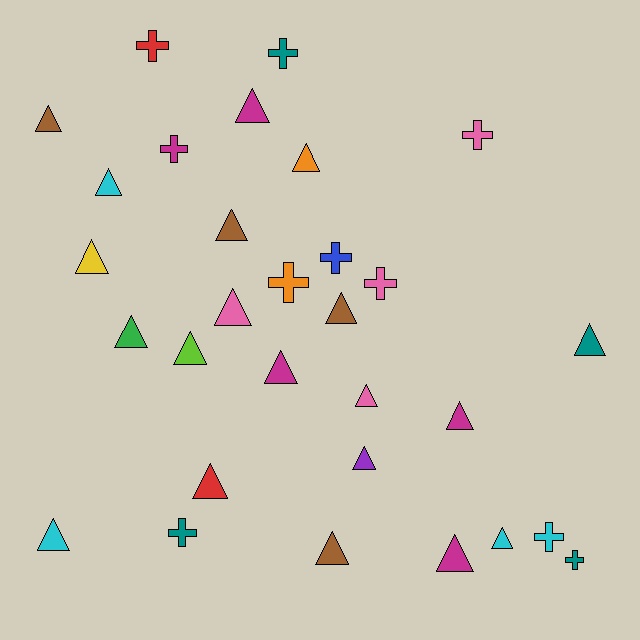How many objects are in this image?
There are 30 objects.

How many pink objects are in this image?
There are 4 pink objects.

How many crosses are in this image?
There are 10 crosses.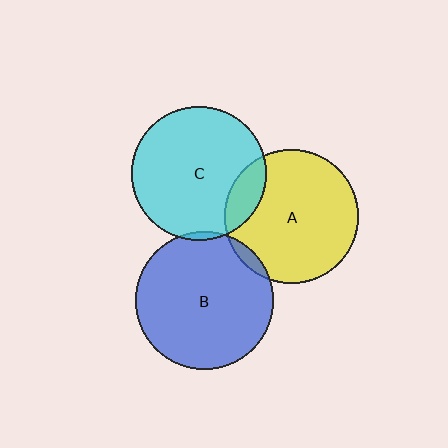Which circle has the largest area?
Circle B (blue).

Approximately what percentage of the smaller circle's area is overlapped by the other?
Approximately 5%.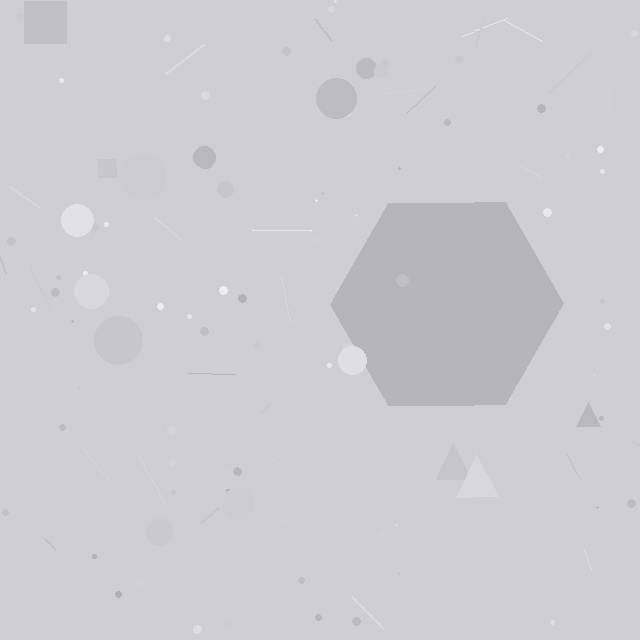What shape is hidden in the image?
A hexagon is hidden in the image.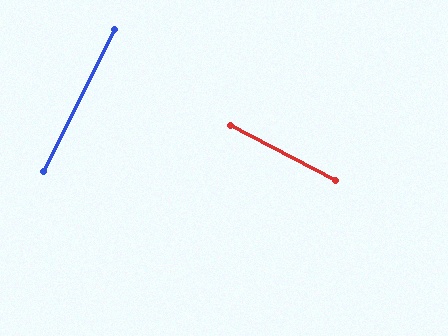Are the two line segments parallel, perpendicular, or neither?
Perpendicular — they meet at approximately 89°.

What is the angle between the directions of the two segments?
Approximately 89 degrees.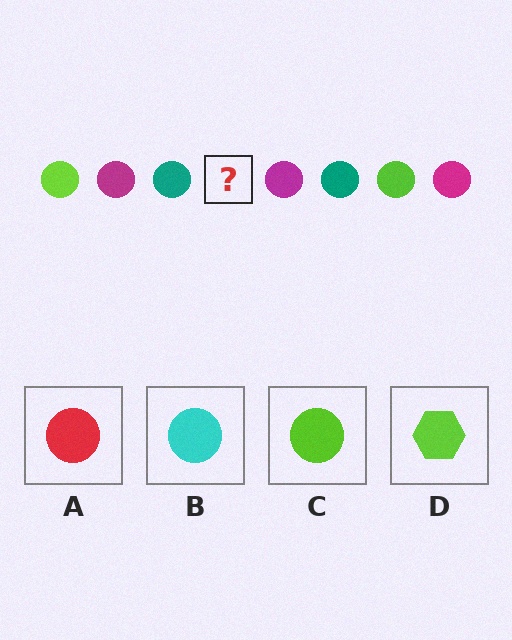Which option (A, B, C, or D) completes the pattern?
C.